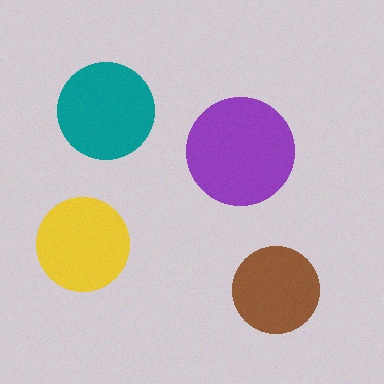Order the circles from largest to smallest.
the purple one, the teal one, the yellow one, the brown one.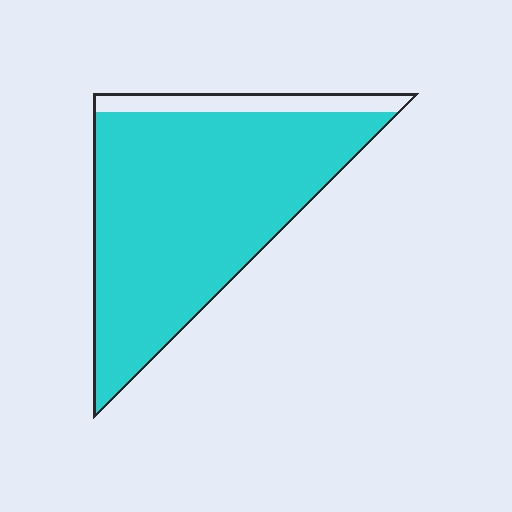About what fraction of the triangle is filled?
About seven eighths (7/8).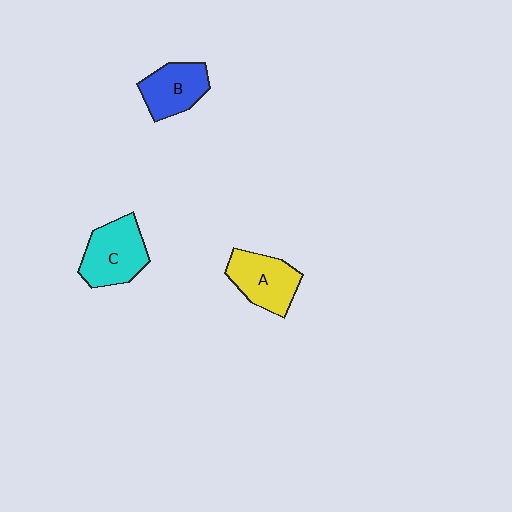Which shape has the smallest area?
Shape B (blue).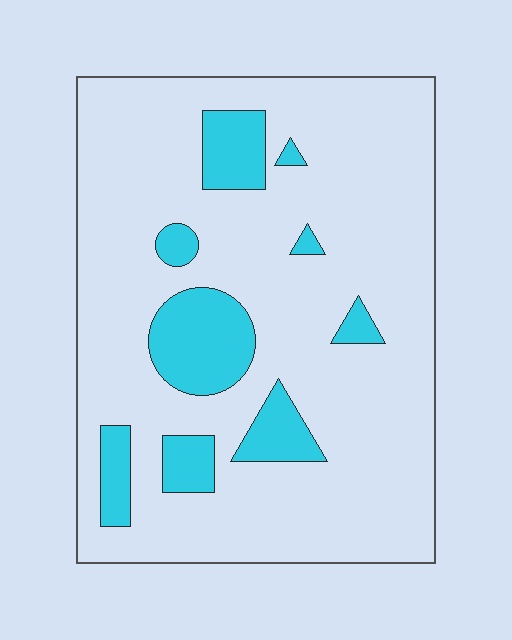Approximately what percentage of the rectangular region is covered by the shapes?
Approximately 15%.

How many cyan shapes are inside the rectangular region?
9.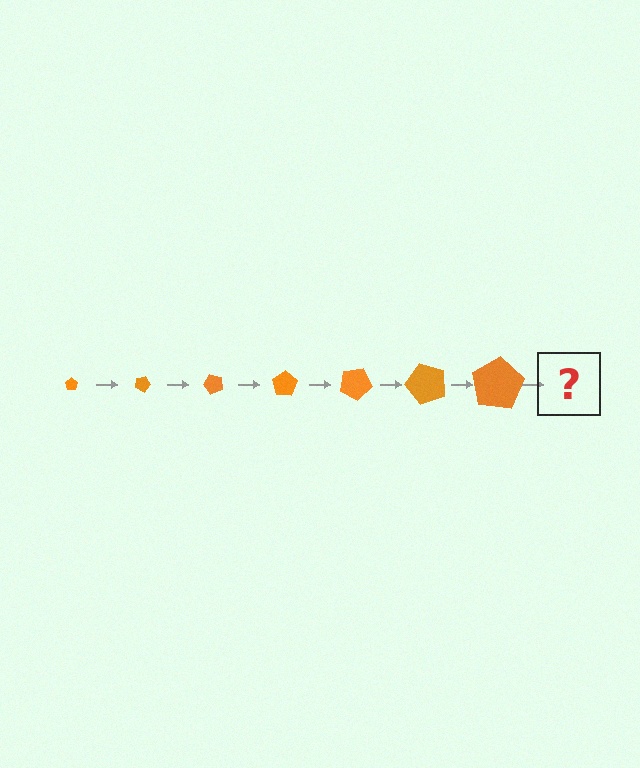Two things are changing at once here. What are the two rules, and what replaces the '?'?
The two rules are that the pentagon grows larger each step and it rotates 25 degrees each step. The '?' should be a pentagon, larger than the previous one and rotated 175 degrees from the start.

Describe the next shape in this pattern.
It should be a pentagon, larger than the previous one and rotated 175 degrees from the start.